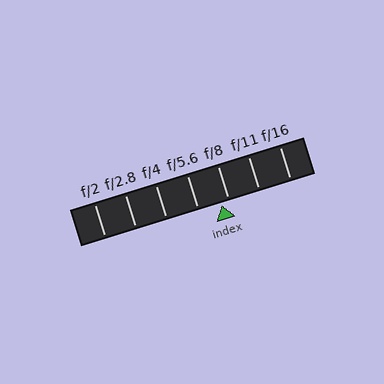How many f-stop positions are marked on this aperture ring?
There are 7 f-stop positions marked.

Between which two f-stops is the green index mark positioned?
The index mark is between f/5.6 and f/8.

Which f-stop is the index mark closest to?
The index mark is closest to f/8.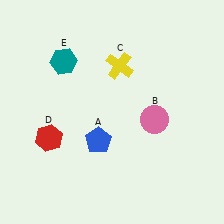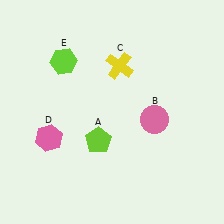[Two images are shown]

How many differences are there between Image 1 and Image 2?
There are 3 differences between the two images.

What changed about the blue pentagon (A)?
In Image 1, A is blue. In Image 2, it changed to lime.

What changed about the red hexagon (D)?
In Image 1, D is red. In Image 2, it changed to pink.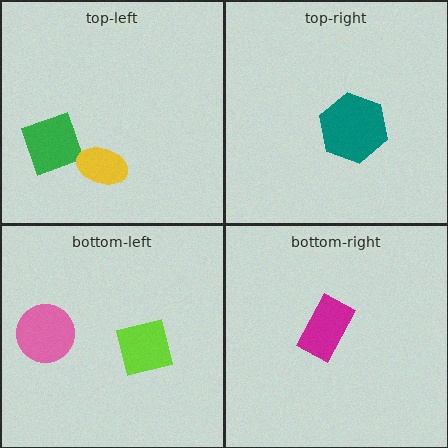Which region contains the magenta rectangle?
The bottom-right region.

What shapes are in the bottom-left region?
The lime square, the pink circle.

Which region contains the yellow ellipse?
The top-left region.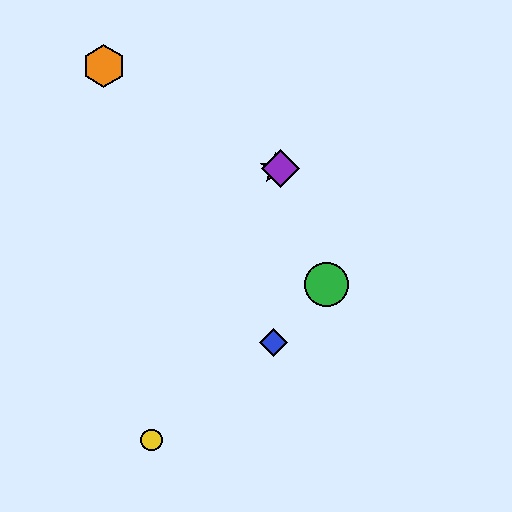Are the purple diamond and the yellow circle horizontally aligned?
No, the purple diamond is at y≈169 and the yellow circle is at y≈440.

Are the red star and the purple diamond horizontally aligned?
Yes, both are at y≈169.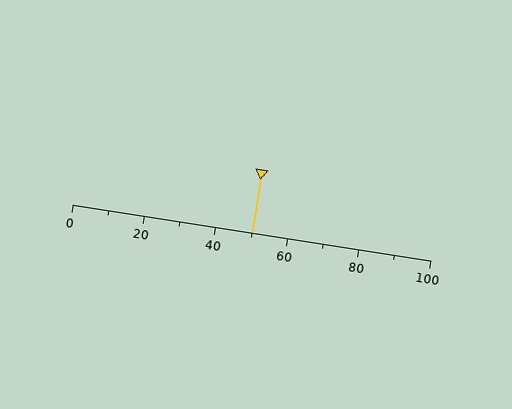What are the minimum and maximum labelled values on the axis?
The axis runs from 0 to 100.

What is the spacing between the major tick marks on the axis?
The major ticks are spaced 20 apart.